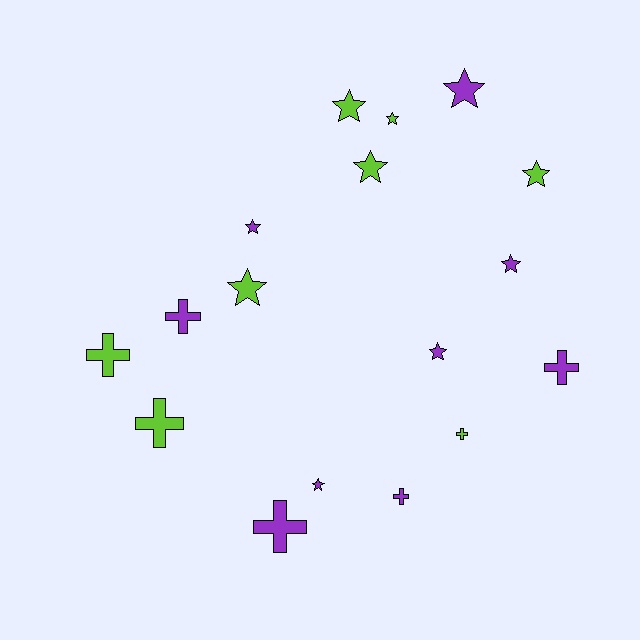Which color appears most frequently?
Purple, with 9 objects.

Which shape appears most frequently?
Star, with 10 objects.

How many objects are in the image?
There are 17 objects.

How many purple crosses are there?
There are 4 purple crosses.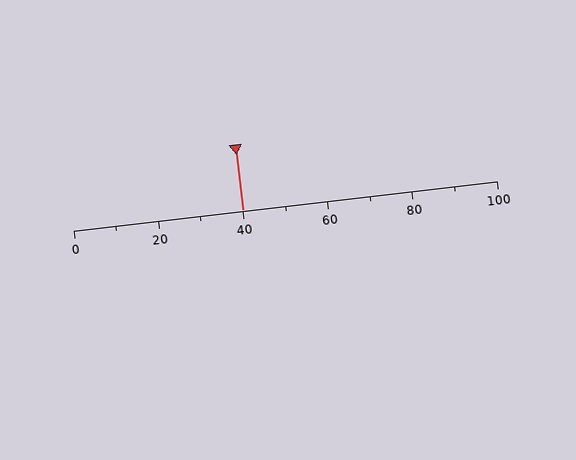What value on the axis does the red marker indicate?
The marker indicates approximately 40.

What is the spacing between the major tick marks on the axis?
The major ticks are spaced 20 apart.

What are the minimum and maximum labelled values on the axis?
The axis runs from 0 to 100.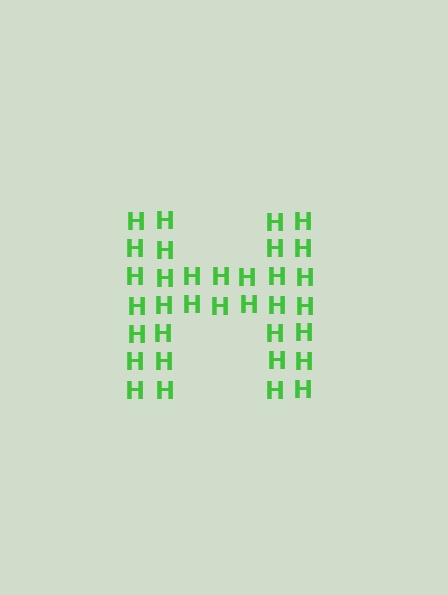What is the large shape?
The large shape is the letter H.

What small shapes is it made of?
It is made of small letter H's.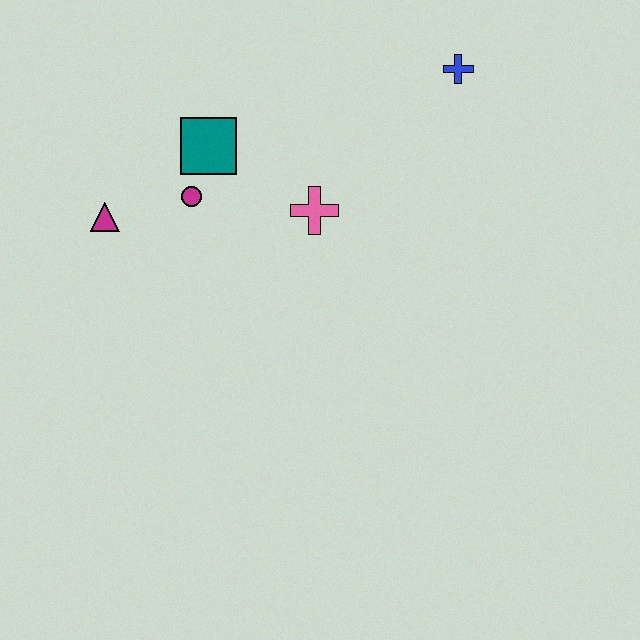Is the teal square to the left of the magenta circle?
No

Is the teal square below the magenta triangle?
No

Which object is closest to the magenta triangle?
The magenta circle is closest to the magenta triangle.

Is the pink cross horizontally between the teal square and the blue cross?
Yes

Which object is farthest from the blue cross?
The magenta triangle is farthest from the blue cross.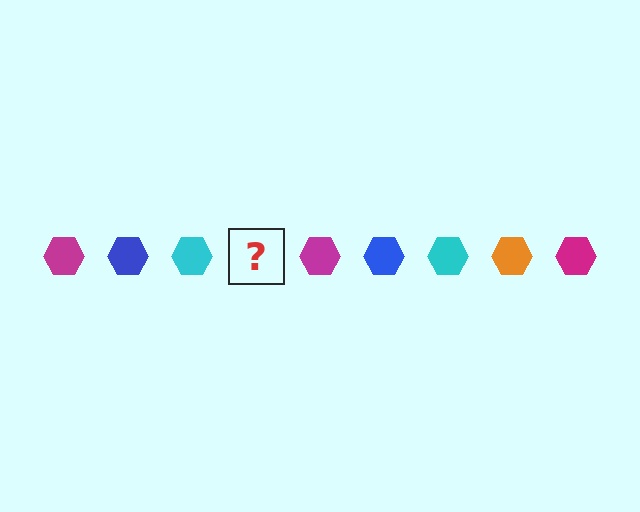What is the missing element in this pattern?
The missing element is an orange hexagon.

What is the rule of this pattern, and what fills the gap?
The rule is that the pattern cycles through magenta, blue, cyan, orange hexagons. The gap should be filled with an orange hexagon.